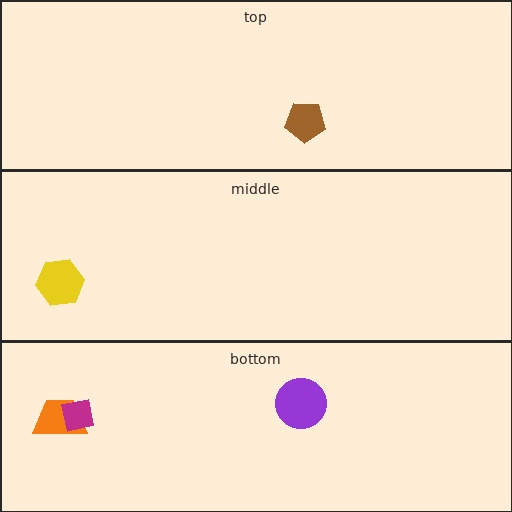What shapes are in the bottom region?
The purple circle, the orange trapezoid, the magenta square.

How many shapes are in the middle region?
1.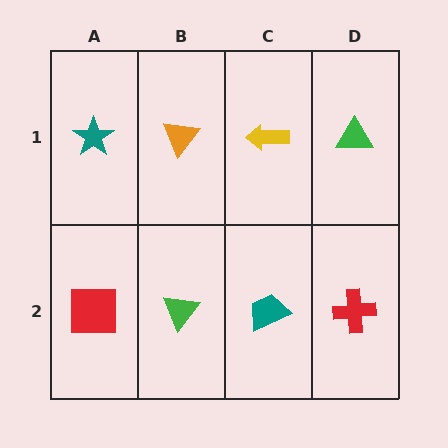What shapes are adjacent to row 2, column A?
A teal star (row 1, column A), a green triangle (row 2, column B).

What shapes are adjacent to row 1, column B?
A green triangle (row 2, column B), a teal star (row 1, column A), a yellow arrow (row 1, column C).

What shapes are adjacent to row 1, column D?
A red cross (row 2, column D), a yellow arrow (row 1, column C).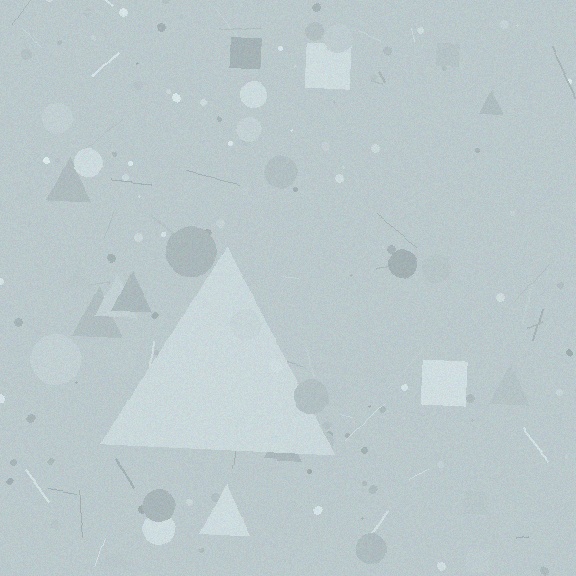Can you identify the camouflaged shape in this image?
The camouflaged shape is a triangle.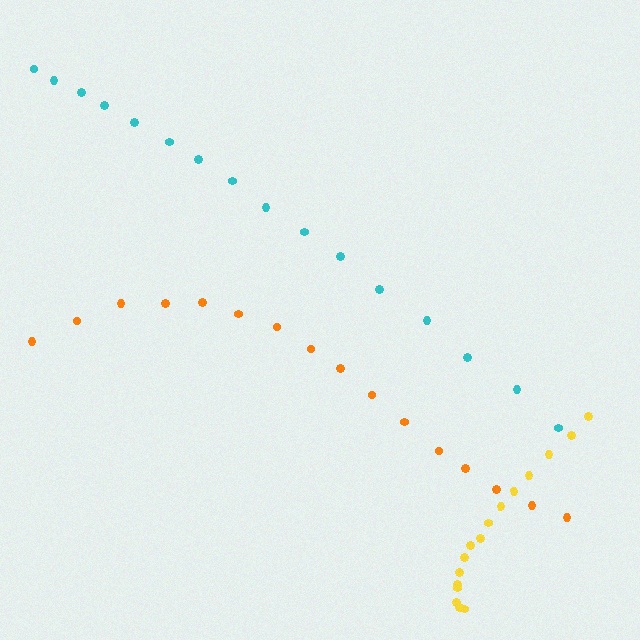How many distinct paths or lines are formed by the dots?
There are 3 distinct paths.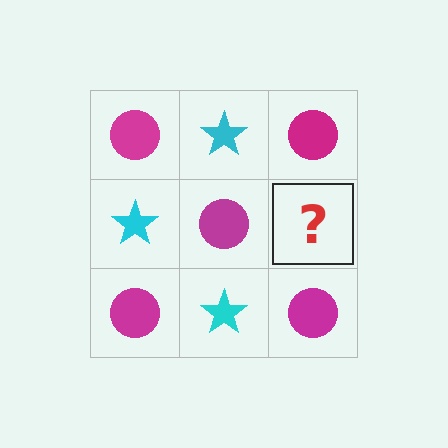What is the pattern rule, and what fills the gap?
The rule is that it alternates magenta circle and cyan star in a checkerboard pattern. The gap should be filled with a cyan star.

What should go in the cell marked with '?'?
The missing cell should contain a cyan star.